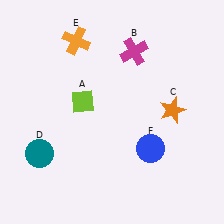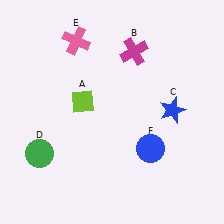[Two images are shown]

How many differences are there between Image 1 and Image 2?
There are 3 differences between the two images.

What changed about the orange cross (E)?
In Image 1, E is orange. In Image 2, it changed to pink.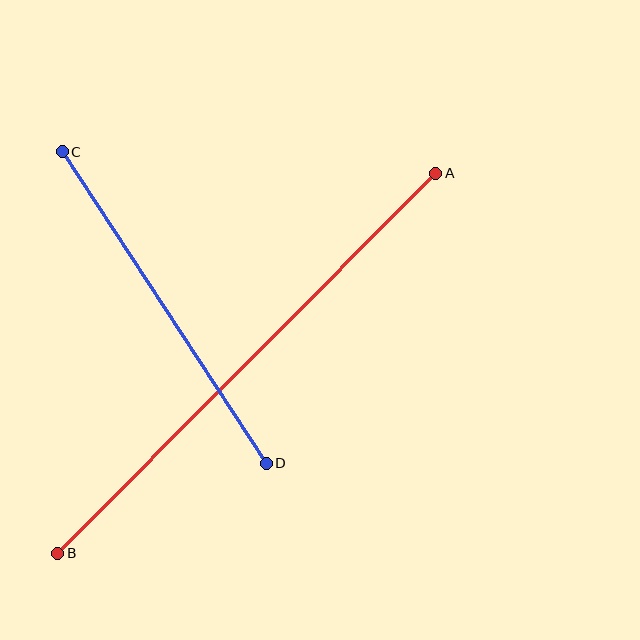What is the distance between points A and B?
The distance is approximately 536 pixels.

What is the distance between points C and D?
The distance is approximately 372 pixels.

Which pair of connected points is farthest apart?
Points A and B are farthest apart.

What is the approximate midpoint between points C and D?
The midpoint is at approximately (164, 307) pixels.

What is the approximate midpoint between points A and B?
The midpoint is at approximately (247, 363) pixels.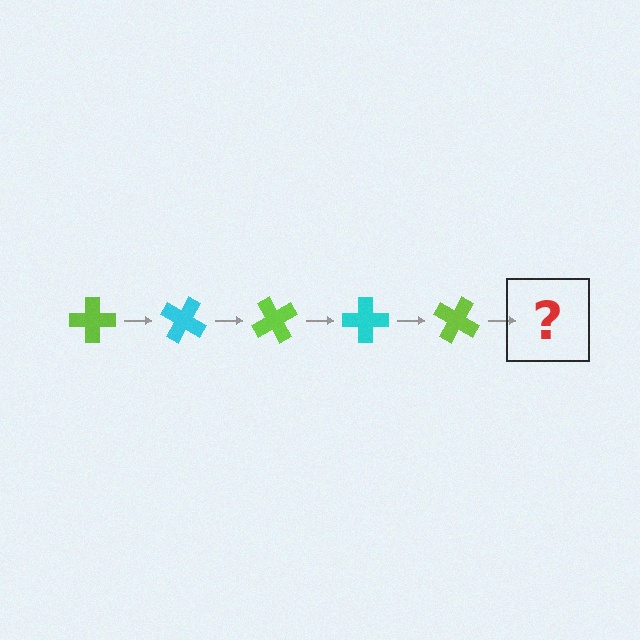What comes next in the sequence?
The next element should be a cyan cross, rotated 150 degrees from the start.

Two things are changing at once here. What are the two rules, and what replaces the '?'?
The two rules are that it rotates 30 degrees each step and the color cycles through lime and cyan. The '?' should be a cyan cross, rotated 150 degrees from the start.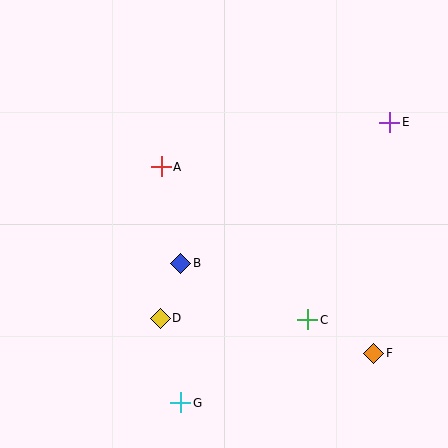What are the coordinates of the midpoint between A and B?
The midpoint between A and B is at (171, 215).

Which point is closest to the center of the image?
Point B at (181, 263) is closest to the center.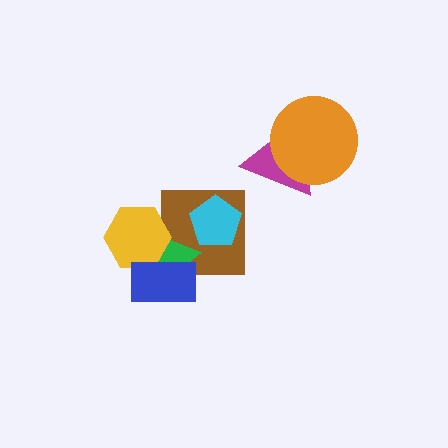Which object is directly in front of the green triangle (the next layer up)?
The yellow hexagon is directly in front of the green triangle.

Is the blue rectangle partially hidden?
No, no other shape covers it.